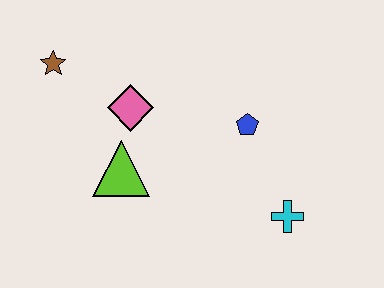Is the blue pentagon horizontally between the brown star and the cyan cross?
Yes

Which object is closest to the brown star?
The pink diamond is closest to the brown star.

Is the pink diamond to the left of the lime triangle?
No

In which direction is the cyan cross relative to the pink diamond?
The cyan cross is to the right of the pink diamond.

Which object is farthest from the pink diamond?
The cyan cross is farthest from the pink diamond.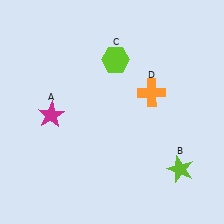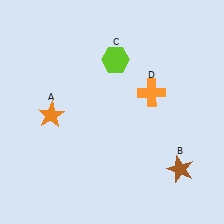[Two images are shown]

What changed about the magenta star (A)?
In Image 1, A is magenta. In Image 2, it changed to orange.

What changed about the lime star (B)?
In Image 1, B is lime. In Image 2, it changed to brown.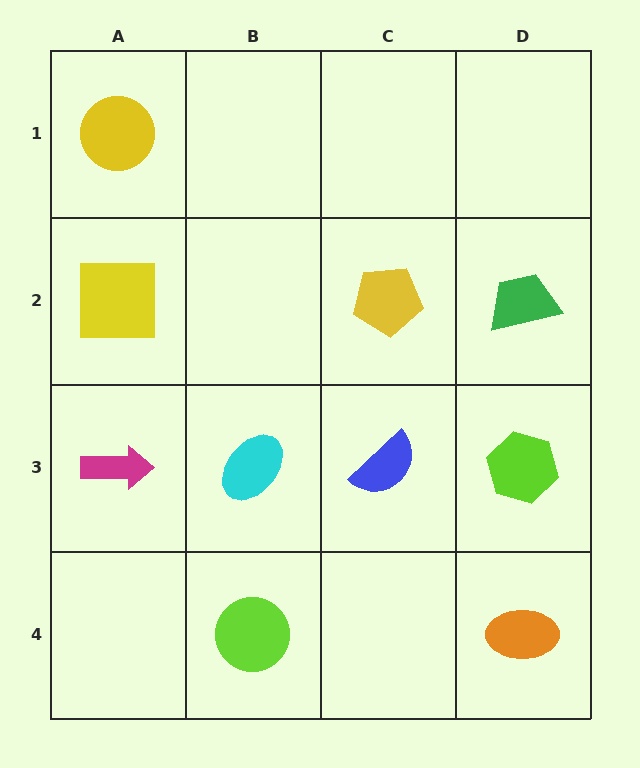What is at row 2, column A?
A yellow square.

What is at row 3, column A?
A magenta arrow.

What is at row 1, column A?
A yellow circle.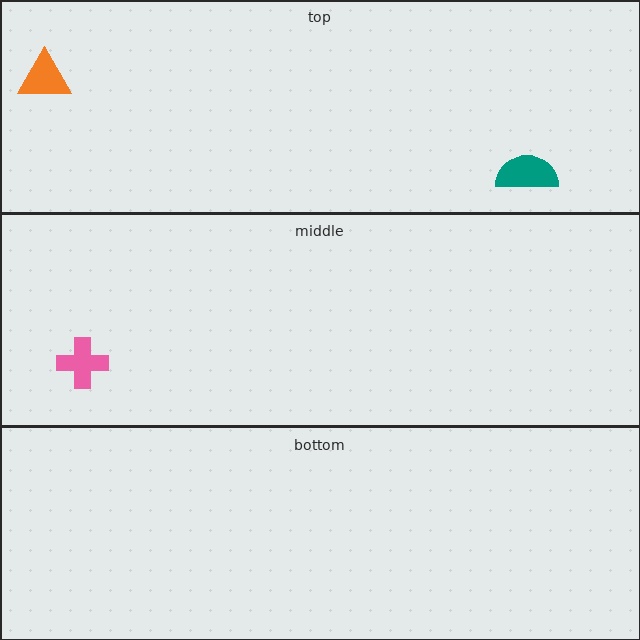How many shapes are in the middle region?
1.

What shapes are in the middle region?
The pink cross.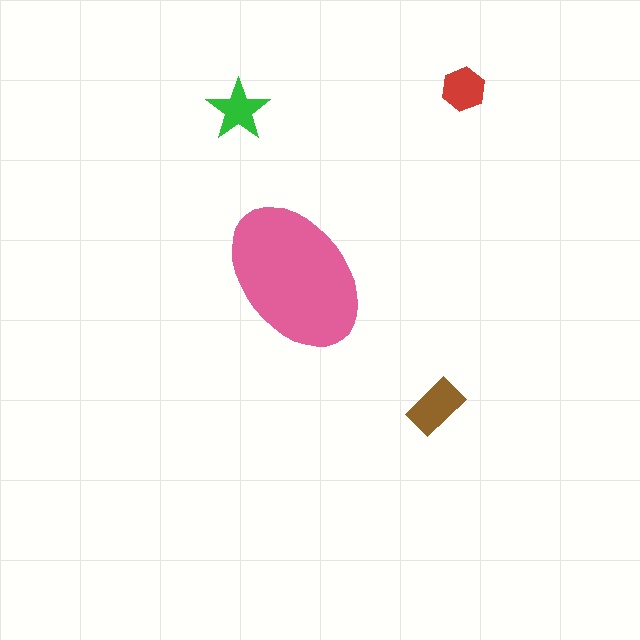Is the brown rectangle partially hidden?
No, the brown rectangle is fully visible.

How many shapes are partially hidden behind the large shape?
0 shapes are partially hidden.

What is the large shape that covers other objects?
A pink ellipse.